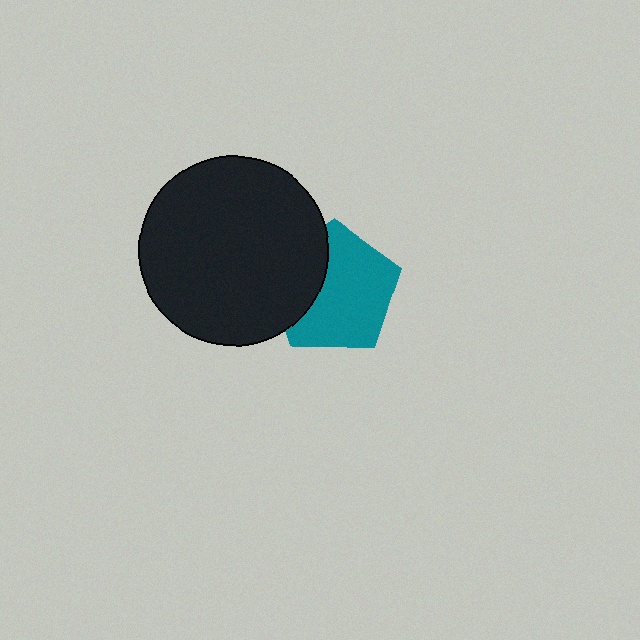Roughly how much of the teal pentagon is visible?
Most of it is visible (roughly 68%).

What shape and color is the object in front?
The object in front is a black circle.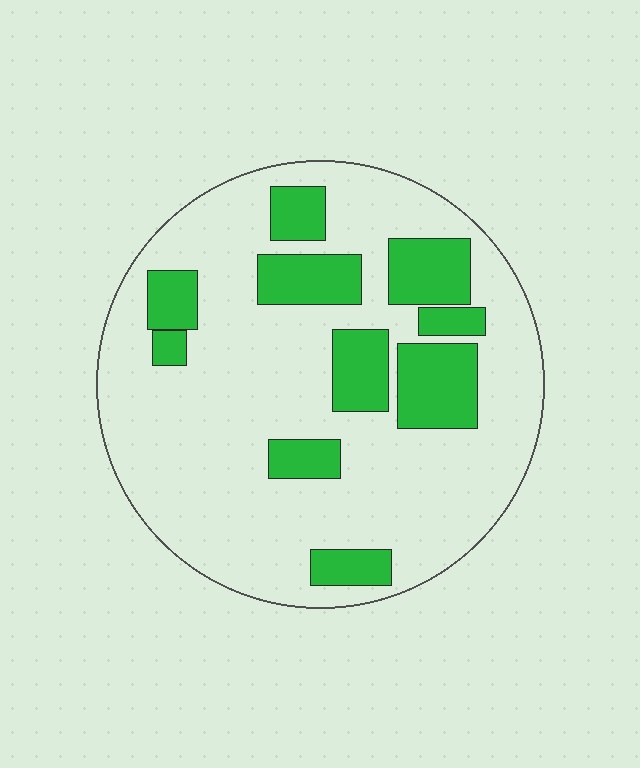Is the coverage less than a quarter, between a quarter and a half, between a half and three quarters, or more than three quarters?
Less than a quarter.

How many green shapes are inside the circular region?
10.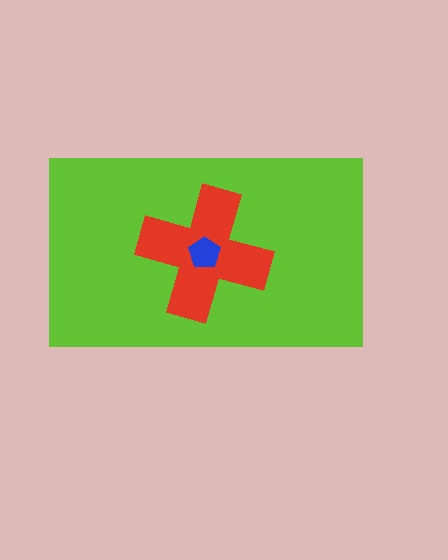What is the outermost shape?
The lime rectangle.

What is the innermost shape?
The blue pentagon.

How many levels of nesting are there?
3.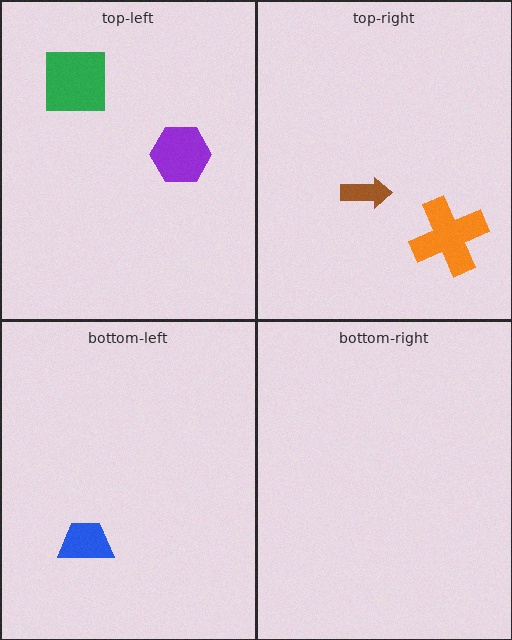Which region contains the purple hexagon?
The top-left region.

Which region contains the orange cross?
The top-right region.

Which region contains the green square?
The top-left region.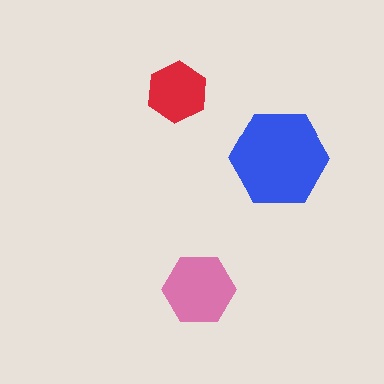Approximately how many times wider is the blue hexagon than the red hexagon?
About 1.5 times wider.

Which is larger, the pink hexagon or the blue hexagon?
The blue one.